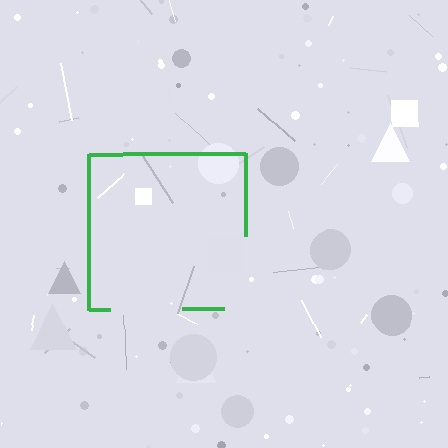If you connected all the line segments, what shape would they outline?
They would outline a square.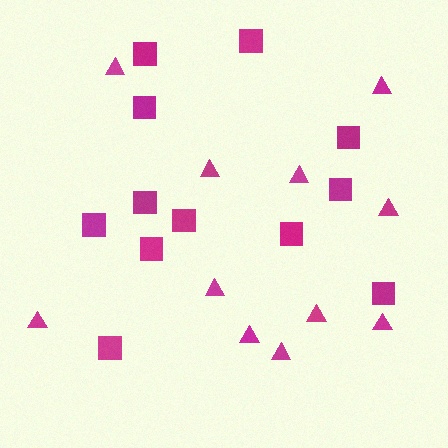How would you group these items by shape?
There are 2 groups: one group of squares (12) and one group of triangles (11).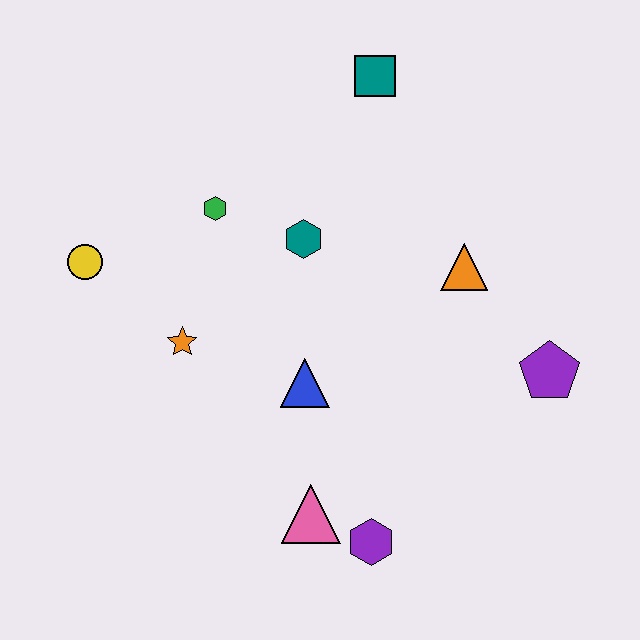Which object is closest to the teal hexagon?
The green hexagon is closest to the teal hexagon.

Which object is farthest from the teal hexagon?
The purple hexagon is farthest from the teal hexagon.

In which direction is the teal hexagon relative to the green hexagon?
The teal hexagon is to the right of the green hexagon.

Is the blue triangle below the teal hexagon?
Yes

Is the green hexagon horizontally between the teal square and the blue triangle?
No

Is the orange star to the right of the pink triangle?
No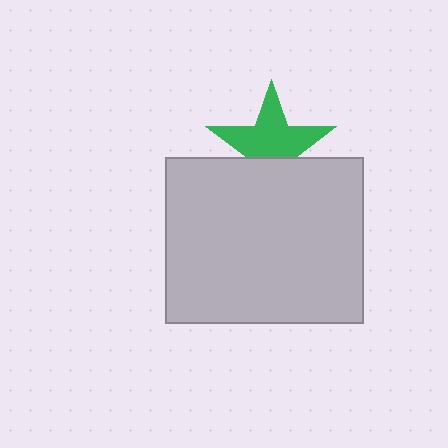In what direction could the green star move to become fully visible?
The green star could move up. That would shift it out from behind the light gray rectangle entirely.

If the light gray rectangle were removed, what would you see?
You would see the complete green star.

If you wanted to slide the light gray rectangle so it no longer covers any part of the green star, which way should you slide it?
Slide it down — that is the most direct way to separate the two shapes.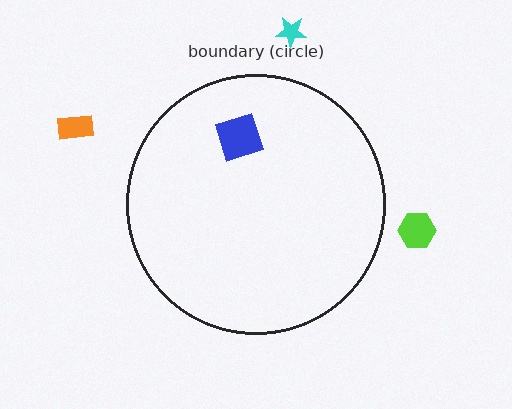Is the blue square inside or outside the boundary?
Inside.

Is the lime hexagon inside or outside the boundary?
Outside.